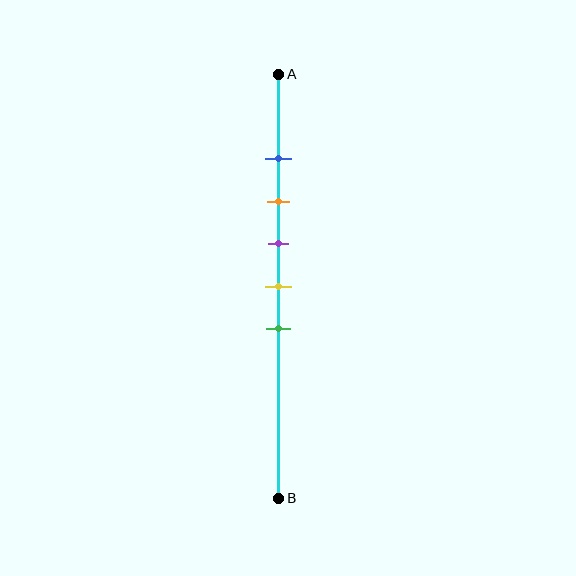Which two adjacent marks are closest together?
The blue and orange marks are the closest adjacent pair.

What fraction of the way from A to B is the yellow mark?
The yellow mark is approximately 50% (0.5) of the way from A to B.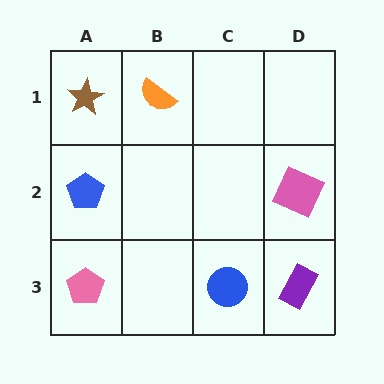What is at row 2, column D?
A pink square.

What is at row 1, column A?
A brown star.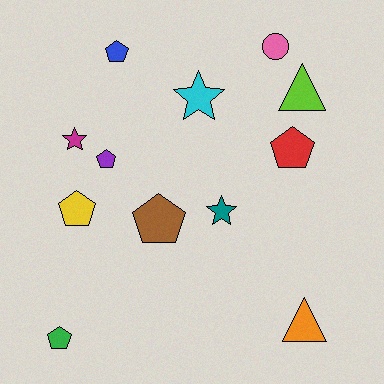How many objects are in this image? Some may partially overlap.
There are 12 objects.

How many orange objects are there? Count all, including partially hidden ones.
There is 1 orange object.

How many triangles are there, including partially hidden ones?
There are 2 triangles.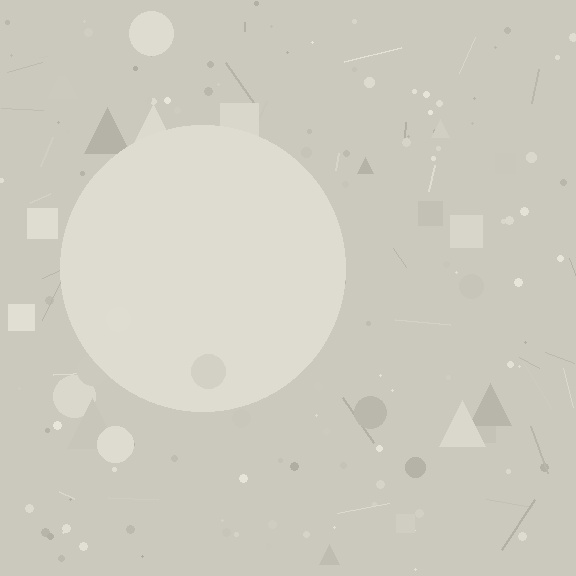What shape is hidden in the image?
A circle is hidden in the image.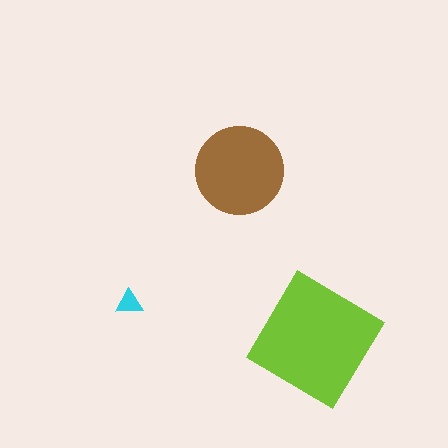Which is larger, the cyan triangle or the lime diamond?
The lime diamond.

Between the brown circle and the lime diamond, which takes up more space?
The lime diamond.